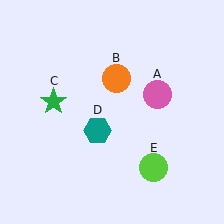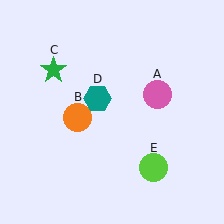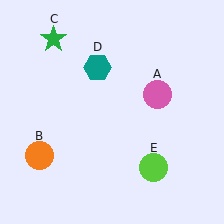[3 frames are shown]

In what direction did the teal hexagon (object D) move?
The teal hexagon (object D) moved up.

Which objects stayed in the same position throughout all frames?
Pink circle (object A) and lime circle (object E) remained stationary.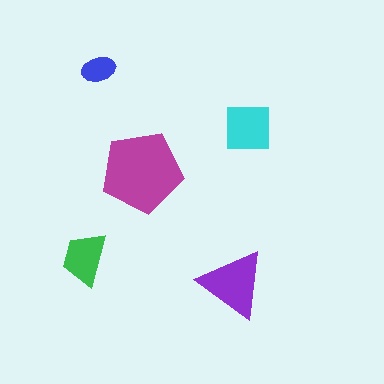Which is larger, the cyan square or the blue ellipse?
The cyan square.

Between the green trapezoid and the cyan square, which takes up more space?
The cyan square.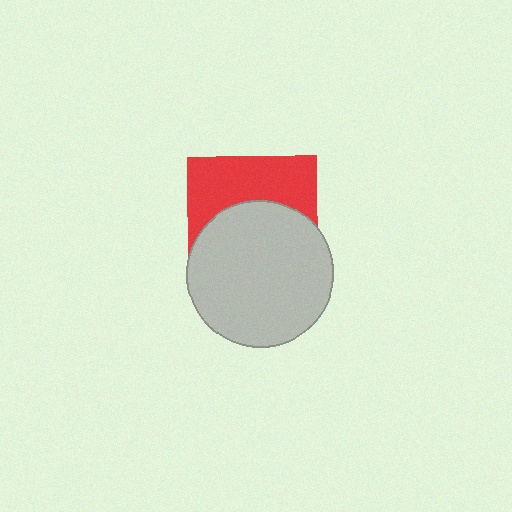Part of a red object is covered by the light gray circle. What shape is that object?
It is a square.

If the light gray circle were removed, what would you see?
You would see the complete red square.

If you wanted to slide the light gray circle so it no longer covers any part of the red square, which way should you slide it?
Slide it down — that is the most direct way to separate the two shapes.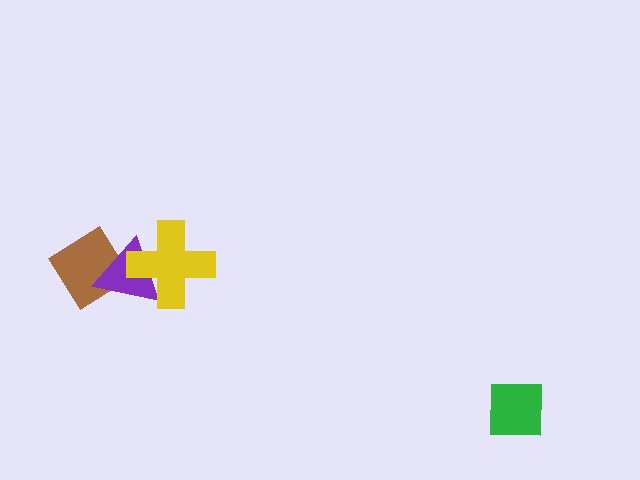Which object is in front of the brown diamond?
The purple triangle is in front of the brown diamond.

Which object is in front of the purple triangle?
The yellow cross is in front of the purple triangle.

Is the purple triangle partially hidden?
Yes, it is partially covered by another shape.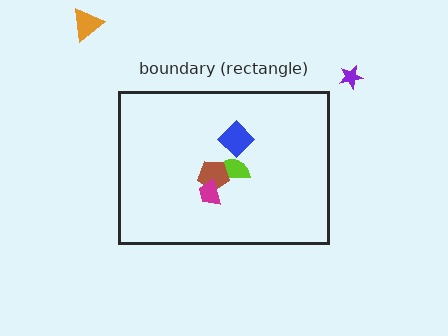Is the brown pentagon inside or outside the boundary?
Inside.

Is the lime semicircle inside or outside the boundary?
Inside.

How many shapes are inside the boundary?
4 inside, 2 outside.